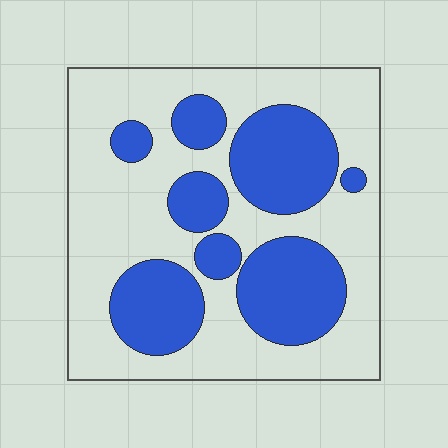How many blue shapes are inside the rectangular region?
8.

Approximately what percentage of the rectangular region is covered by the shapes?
Approximately 35%.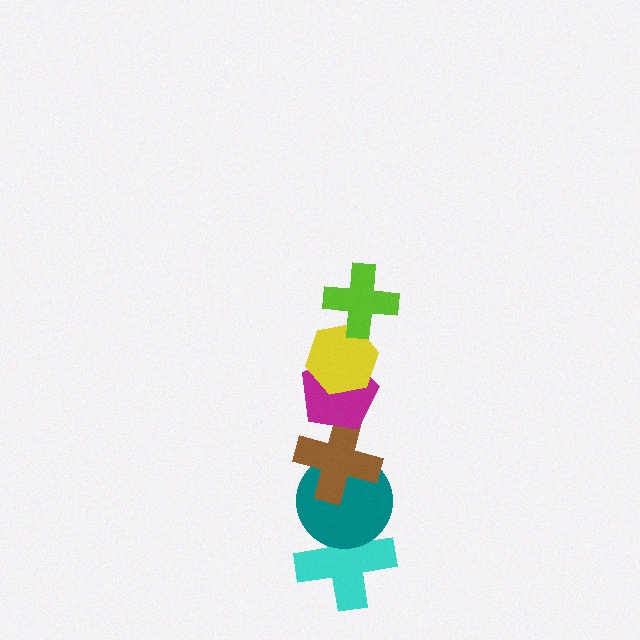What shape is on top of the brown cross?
The magenta pentagon is on top of the brown cross.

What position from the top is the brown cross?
The brown cross is 4th from the top.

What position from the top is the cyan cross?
The cyan cross is 6th from the top.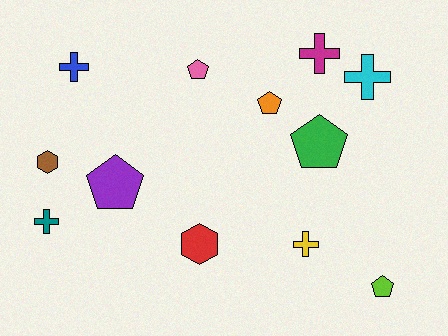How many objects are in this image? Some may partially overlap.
There are 12 objects.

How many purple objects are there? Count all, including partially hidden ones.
There is 1 purple object.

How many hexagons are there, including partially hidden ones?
There are 2 hexagons.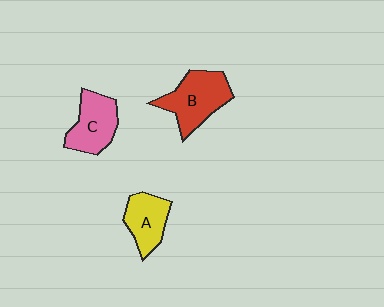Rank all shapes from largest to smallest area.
From largest to smallest: B (red), C (pink), A (yellow).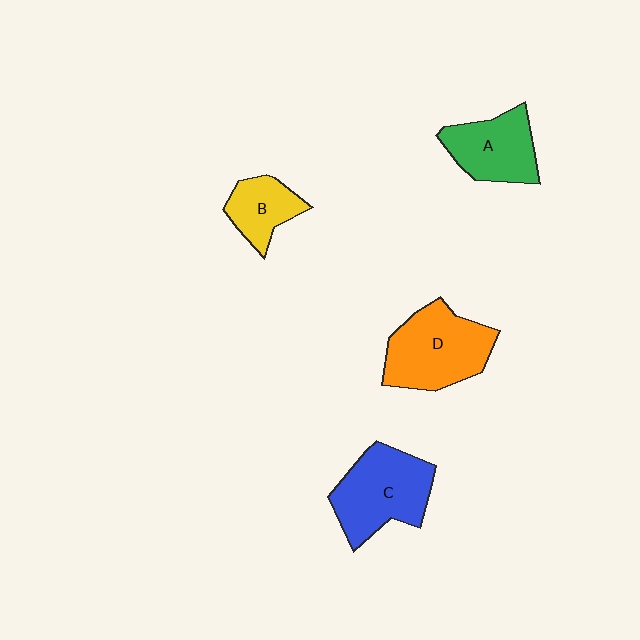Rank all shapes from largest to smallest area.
From largest to smallest: D (orange), C (blue), A (green), B (yellow).